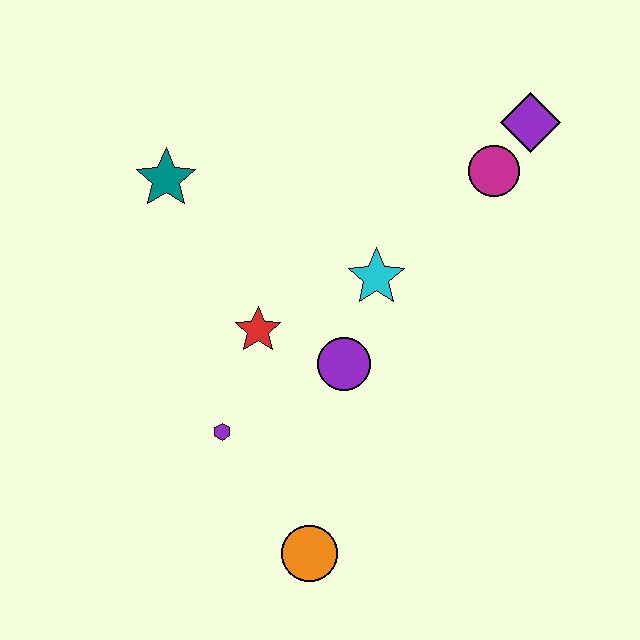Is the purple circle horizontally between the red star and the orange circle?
No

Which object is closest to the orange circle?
The purple hexagon is closest to the orange circle.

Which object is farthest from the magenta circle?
The orange circle is farthest from the magenta circle.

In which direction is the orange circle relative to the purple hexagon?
The orange circle is below the purple hexagon.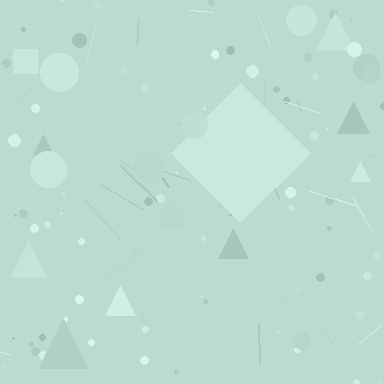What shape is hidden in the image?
A diamond is hidden in the image.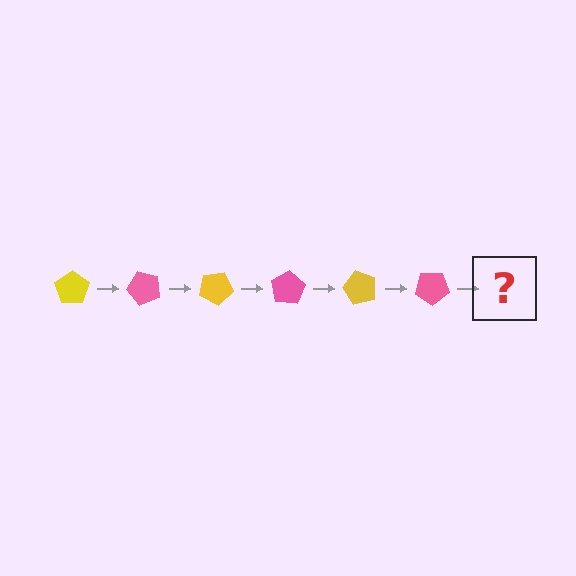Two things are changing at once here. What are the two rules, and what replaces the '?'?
The two rules are that it rotates 50 degrees each step and the color cycles through yellow and pink. The '?' should be a yellow pentagon, rotated 300 degrees from the start.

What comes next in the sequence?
The next element should be a yellow pentagon, rotated 300 degrees from the start.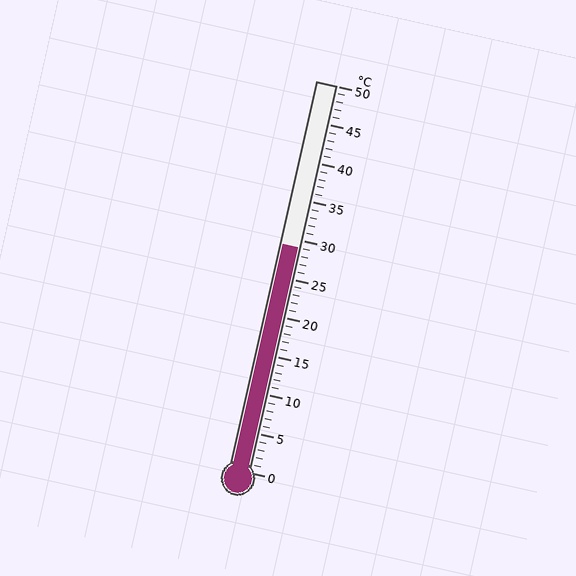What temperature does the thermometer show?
The thermometer shows approximately 29°C.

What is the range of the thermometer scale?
The thermometer scale ranges from 0°C to 50°C.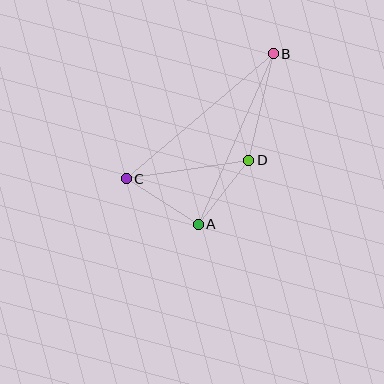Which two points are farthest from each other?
Points B and C are farthest from each other.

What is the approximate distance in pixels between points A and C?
The distance between A and C is approximately 85 pixels.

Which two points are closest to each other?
Points A and D are closest to each other.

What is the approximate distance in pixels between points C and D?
The distance between C and D is approximately 124 pixels.